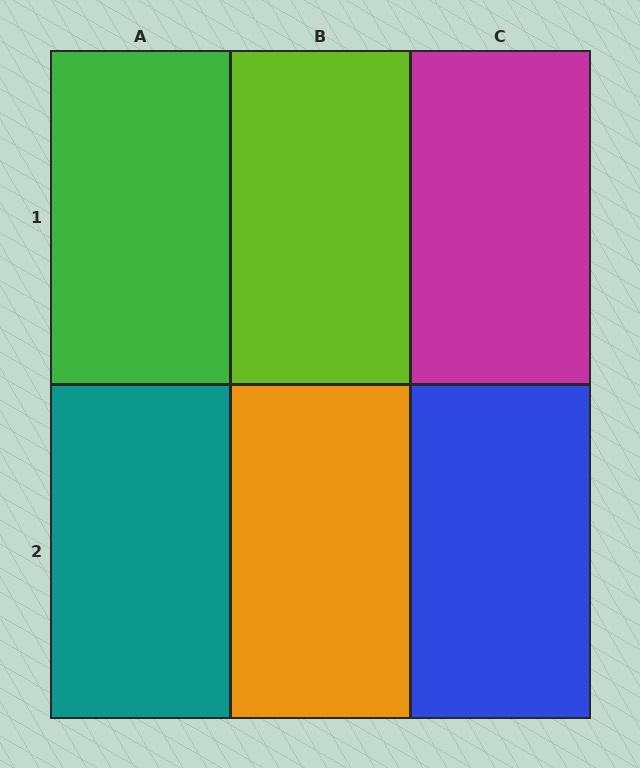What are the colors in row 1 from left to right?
Green, lime, magenta.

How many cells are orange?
1 cell is orange.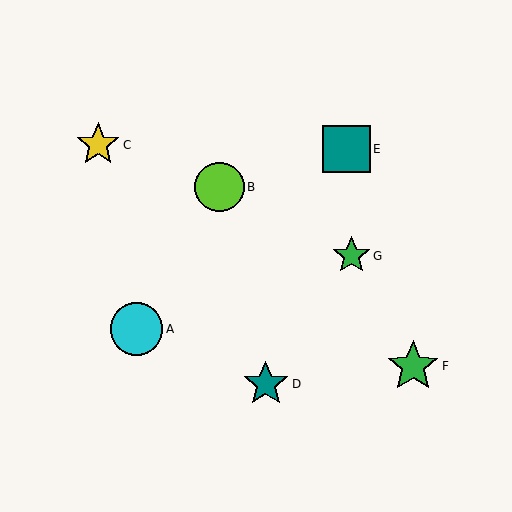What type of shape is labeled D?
Shape D is a teal star.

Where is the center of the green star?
The center of the green star is at (352, 256).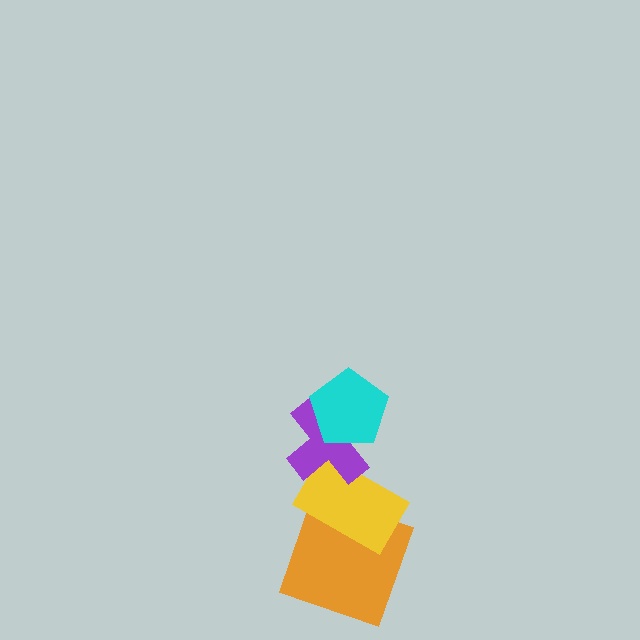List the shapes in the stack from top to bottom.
From top to bottom: the cyan pentagon, the purple cross, the yellow rectangle, the orange square.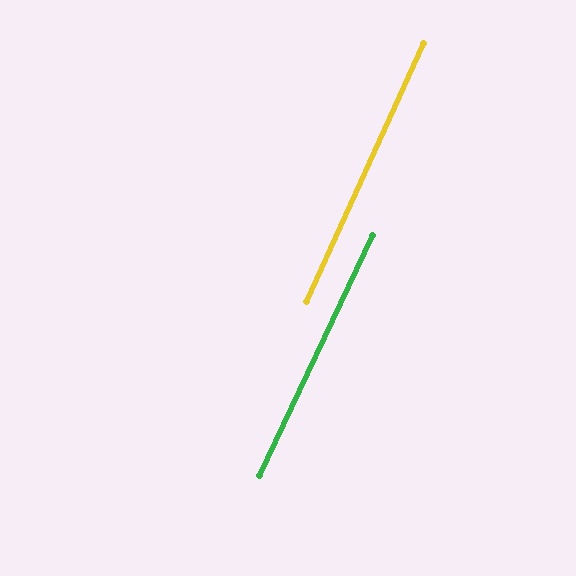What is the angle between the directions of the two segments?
Approximately 1 degree.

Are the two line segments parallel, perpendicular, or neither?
Parallel — their directions differ by only 0.8°.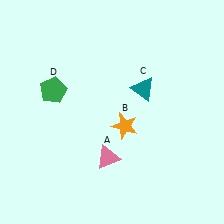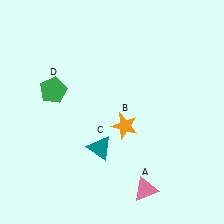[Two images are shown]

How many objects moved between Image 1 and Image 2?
2 objects moved between the two images.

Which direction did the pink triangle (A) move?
The pink triangle (A) moved right.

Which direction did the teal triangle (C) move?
The teal triangle (C) moved down.